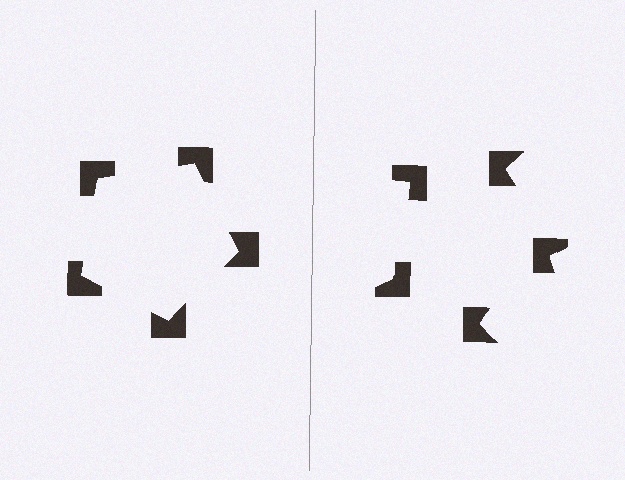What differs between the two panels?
The notched squares are positioned identically on both sides; only the wedge orientations differ. On the left they align to a pentagon; on the right they are misaligned.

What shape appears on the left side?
An illusory pentagon.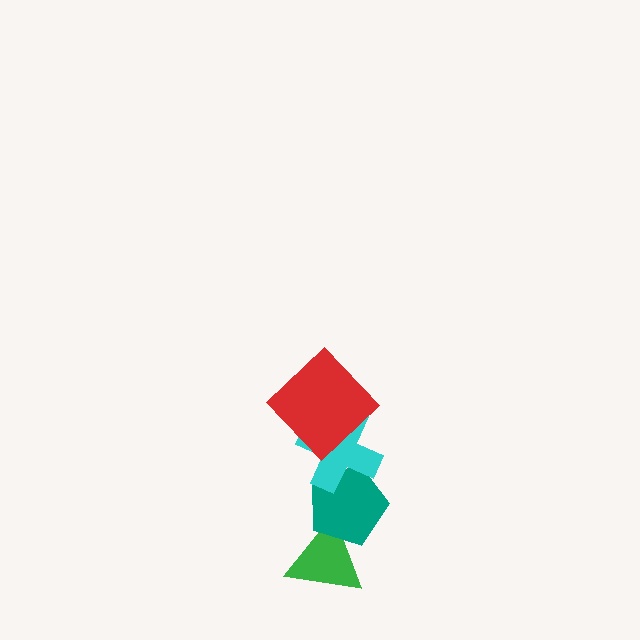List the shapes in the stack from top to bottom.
From top to bottom: the red diamond, the cyan cross, the teal pentagon, the green triangle.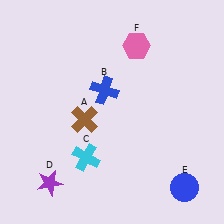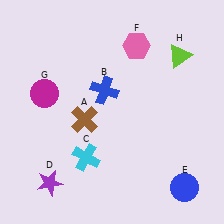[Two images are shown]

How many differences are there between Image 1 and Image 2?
There are 2 differences between the two images.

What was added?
A magenta circle (G), a lime triangle (H) were added in Image 2.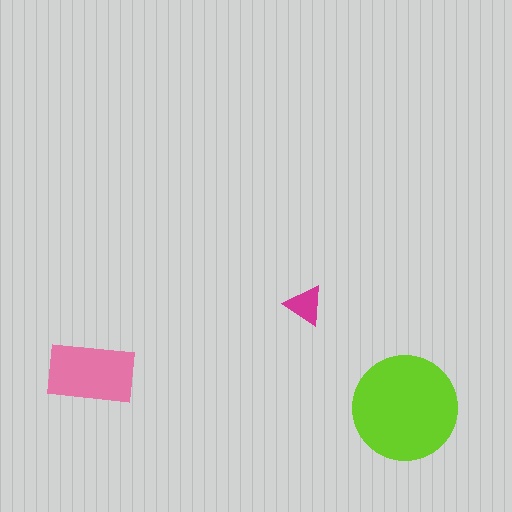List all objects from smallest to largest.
The magenta triangle, the pink rectangle, the lime circle.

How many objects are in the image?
There are 3 objects in the image.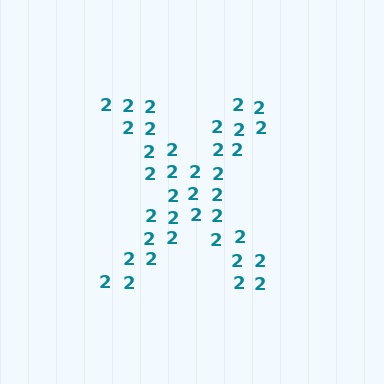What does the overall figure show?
The overall figure shows the letter X.